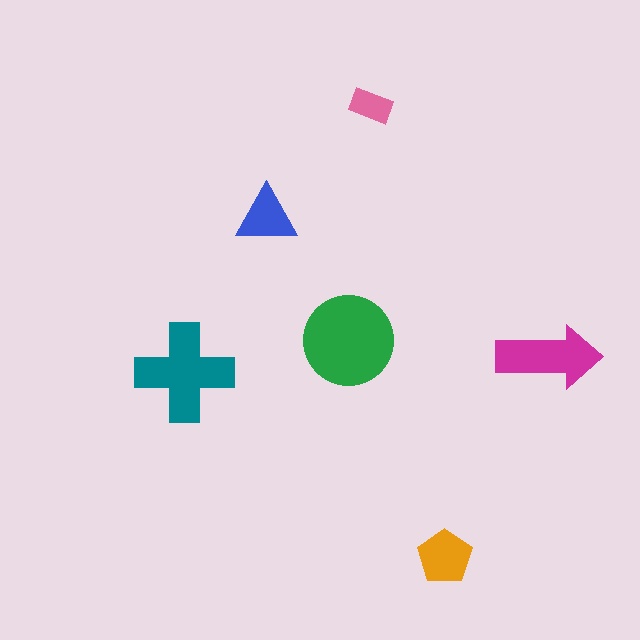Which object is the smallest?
The pink rectangle.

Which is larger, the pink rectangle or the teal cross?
The teal cross.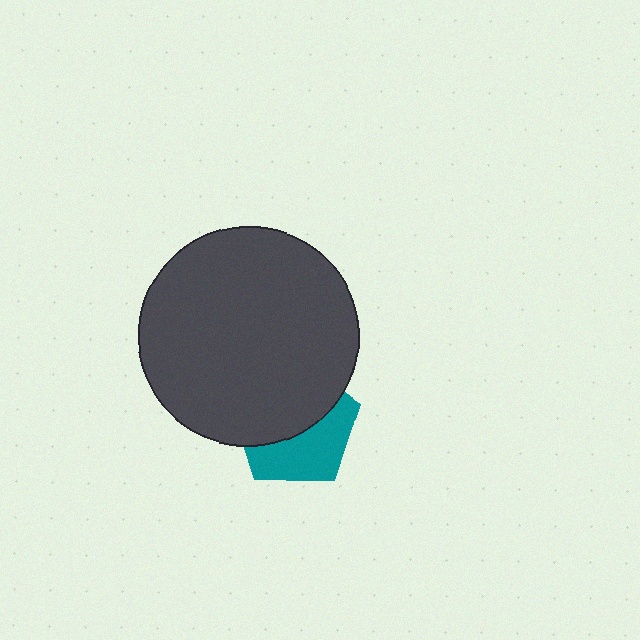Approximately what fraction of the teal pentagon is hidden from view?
Roughly 55% of the teal pentagon is hidden behind the dark gray circle.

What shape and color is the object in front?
The object in front is a dark gray circle.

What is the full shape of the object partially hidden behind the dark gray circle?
The partially hidden object is a teal pentagon.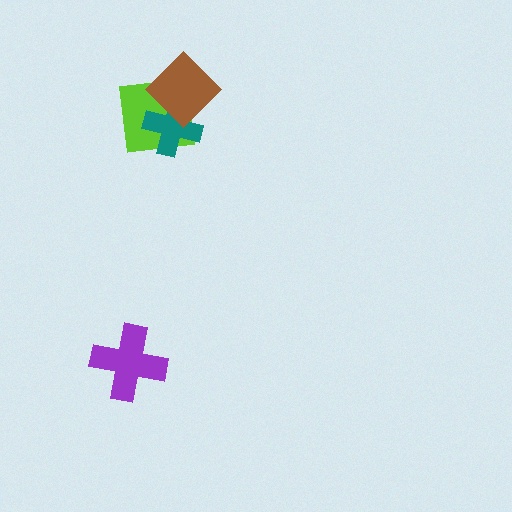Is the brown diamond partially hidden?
No, no other shape covers it.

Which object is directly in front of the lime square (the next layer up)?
The teal cross is directly in front of the lime square.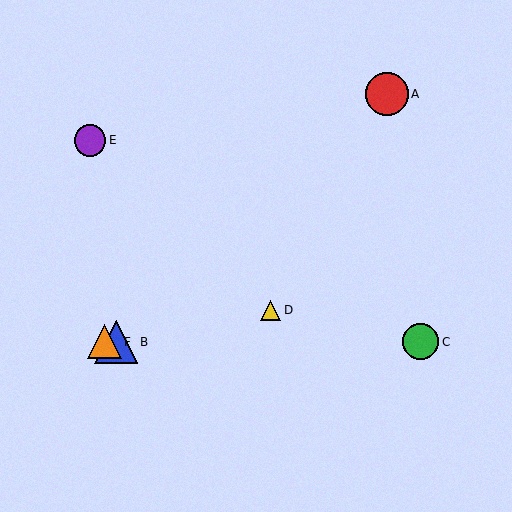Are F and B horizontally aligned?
Yes, both are at y≈342.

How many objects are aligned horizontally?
3 objects (B, C, F) are aligned horizontally.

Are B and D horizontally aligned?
No, B is at y≈342 and D is at y≈310.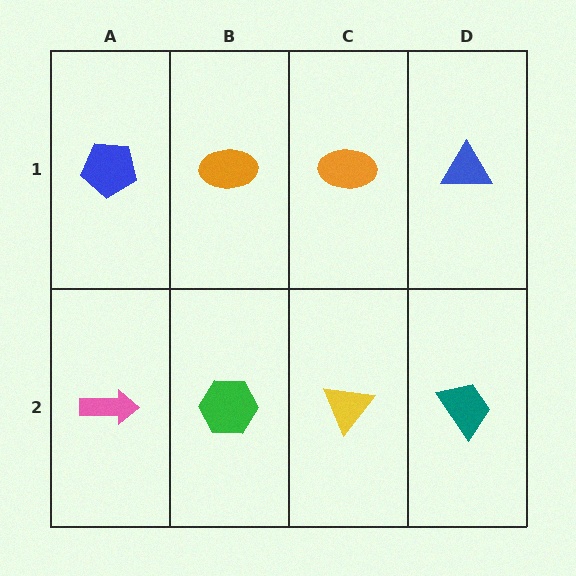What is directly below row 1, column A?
A pink arrow.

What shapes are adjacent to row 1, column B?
A green hexagon (row 2, column B), a blue pentagon (row 1, column A), an orange ellipse (row 1, column C).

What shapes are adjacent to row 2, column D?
A blue triangle (row 1, column D), a yellow triangle (row 2, column C).